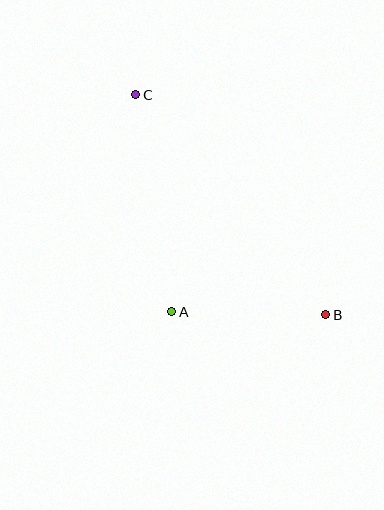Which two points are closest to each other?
Points A and B are closest to each other.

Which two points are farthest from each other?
Points B and C are farthest from each other.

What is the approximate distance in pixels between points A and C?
The distance between A and C is approximately 221 pixels.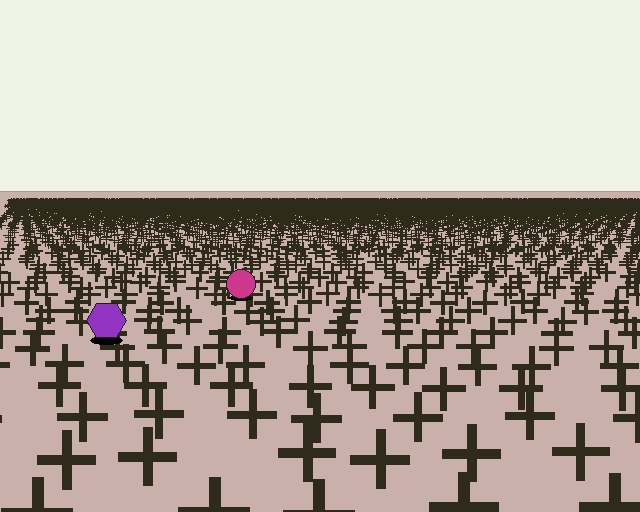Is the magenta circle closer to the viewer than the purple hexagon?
No. The purple hexagon is closer — you can tell from the texture gradient: the ground texture is coarser near it.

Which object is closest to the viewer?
The purple hexagon is closest. The texture marks near it are larger and more spread out.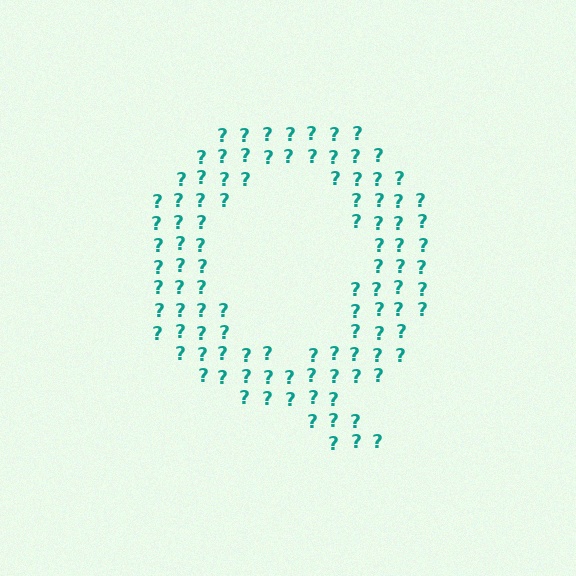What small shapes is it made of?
It is made of small question marks.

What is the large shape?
The large shape is the letter Q.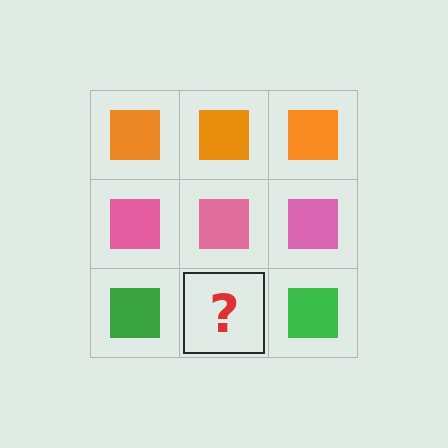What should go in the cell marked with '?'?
The missing cell should contain a green square.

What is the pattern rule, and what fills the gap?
The rule is that each row has a consistent color. The gap should be filled with a green square.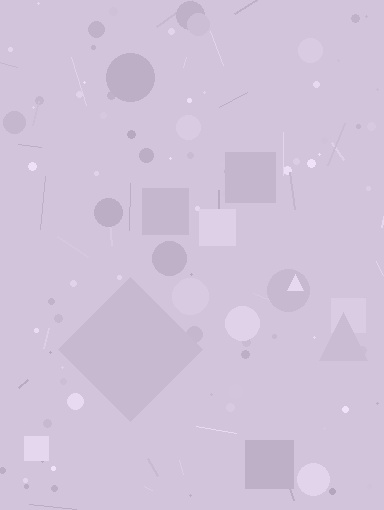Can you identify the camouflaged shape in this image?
The camouflaged shape is a diamond.